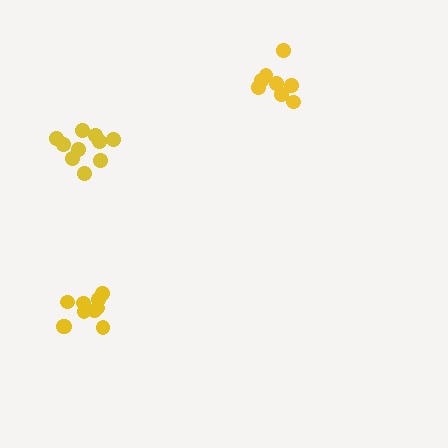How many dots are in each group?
Group 1: 8 dots, Group 2: 10 dots, Group 3: 10 dots (28 total).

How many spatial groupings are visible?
There are 3 spatial groupings.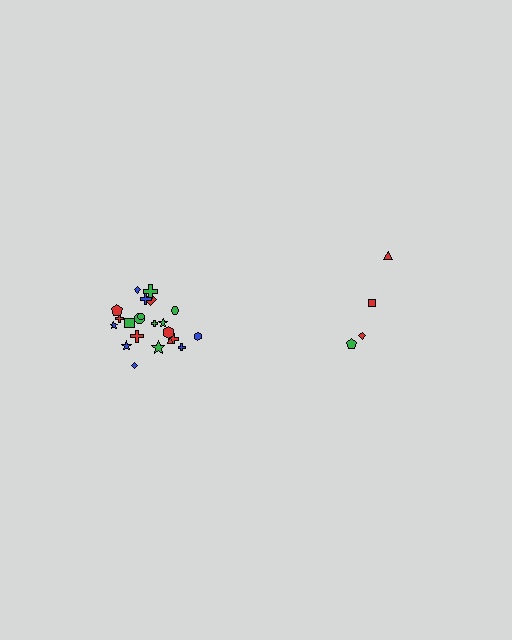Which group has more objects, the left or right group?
The left group.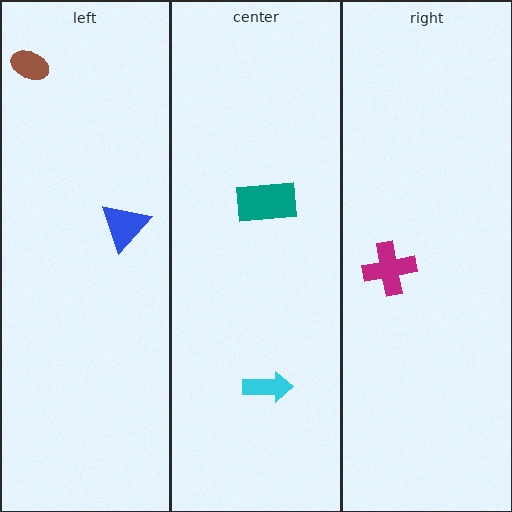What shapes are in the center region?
The teal rectangle, the cyan arrow.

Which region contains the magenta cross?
The right region.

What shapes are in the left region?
The brown ellipse, the blue triangle.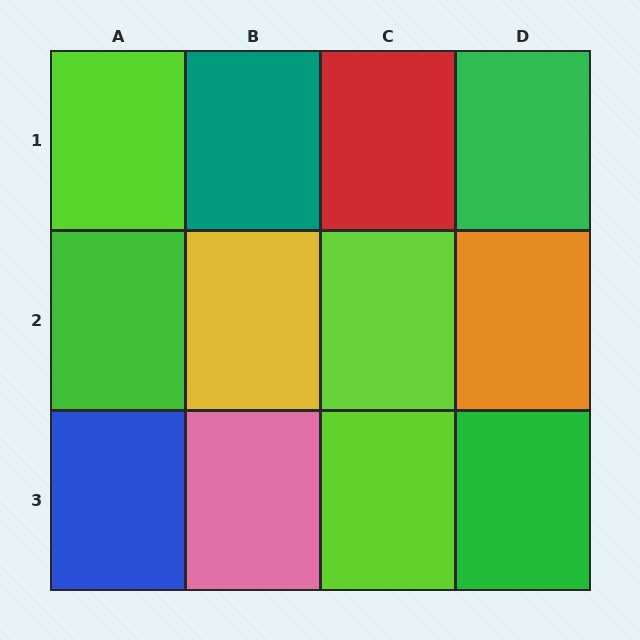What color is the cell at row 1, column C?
Red.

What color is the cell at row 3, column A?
Blue.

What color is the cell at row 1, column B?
Teal.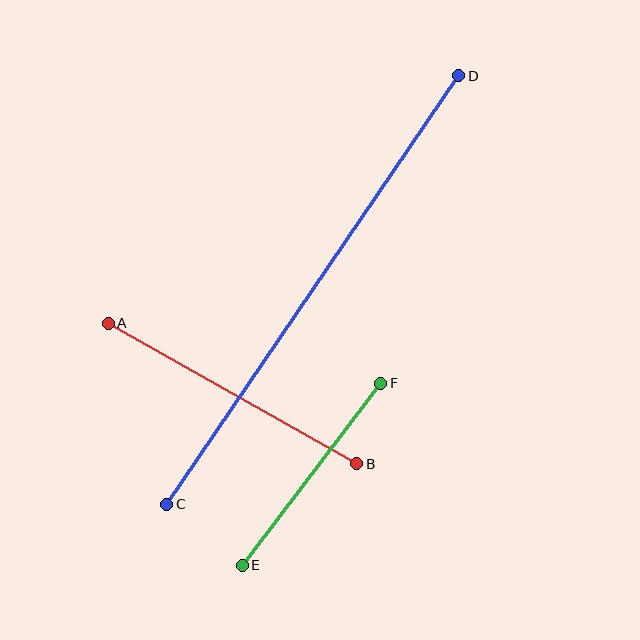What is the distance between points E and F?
The distance is approximately 229 pixels.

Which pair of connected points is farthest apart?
Points C and D are farthest apart.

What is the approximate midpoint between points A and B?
The midpoint is at approximately (233, 393) pixels.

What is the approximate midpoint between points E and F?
The midpoint is at approximately (312, 474) pixels.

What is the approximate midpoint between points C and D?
The midpoint is at approximately (313, 290) pixels.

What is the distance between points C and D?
The distance is approximately 518 pixels.